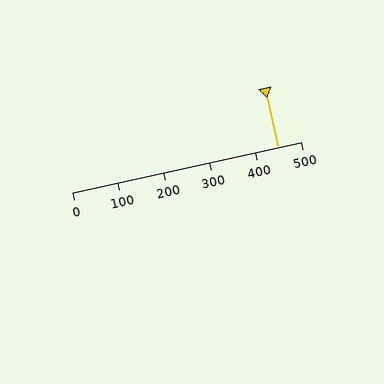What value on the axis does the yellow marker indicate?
The marker indicates approximately 450.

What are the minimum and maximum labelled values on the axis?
The axis runs from 0 to 500.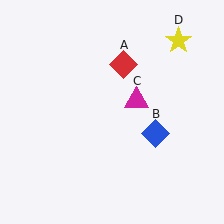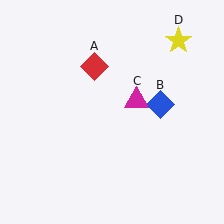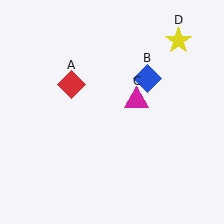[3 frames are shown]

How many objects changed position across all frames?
2 objects changed position: red diamond (object A), blue diamond (object B).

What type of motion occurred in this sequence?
The red diamond (object A), blue diamond (object B) rotated counterclockwise around the center of the scene.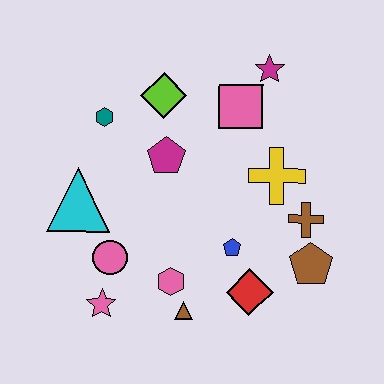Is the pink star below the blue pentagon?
Yes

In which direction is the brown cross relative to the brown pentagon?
The brown cross is above the brown pentagon.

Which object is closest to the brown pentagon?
The brown cross is closest to the brown pentagon.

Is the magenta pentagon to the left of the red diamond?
Yes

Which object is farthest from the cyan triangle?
The brown pentagon is farthest from the cyan triangle.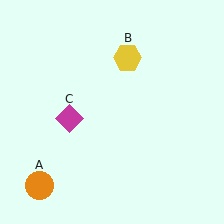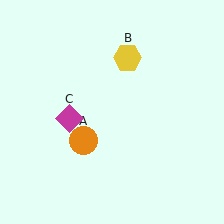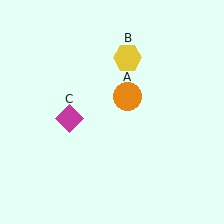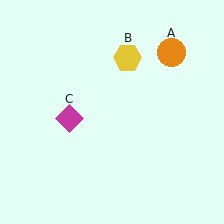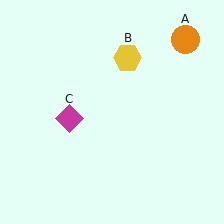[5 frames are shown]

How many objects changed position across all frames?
1 object changed position: orange circle (object A).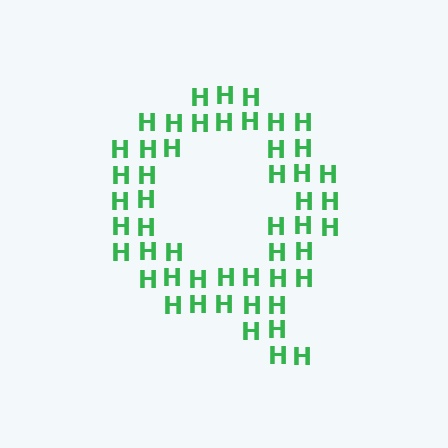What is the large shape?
The large shape is the letter Q.